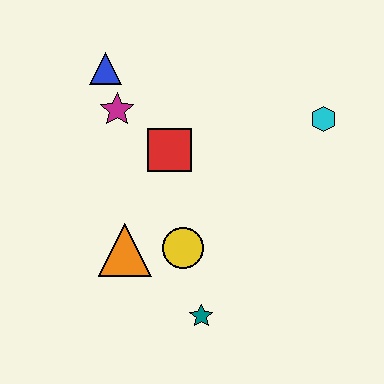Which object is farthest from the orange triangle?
The cyan hexagon is farthest from the orange triangle.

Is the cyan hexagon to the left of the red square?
No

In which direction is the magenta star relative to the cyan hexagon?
The magenta star is to the left of the cyan hexagon.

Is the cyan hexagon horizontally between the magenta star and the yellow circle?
No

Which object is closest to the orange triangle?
The yellow circle is closest to the orange triangle.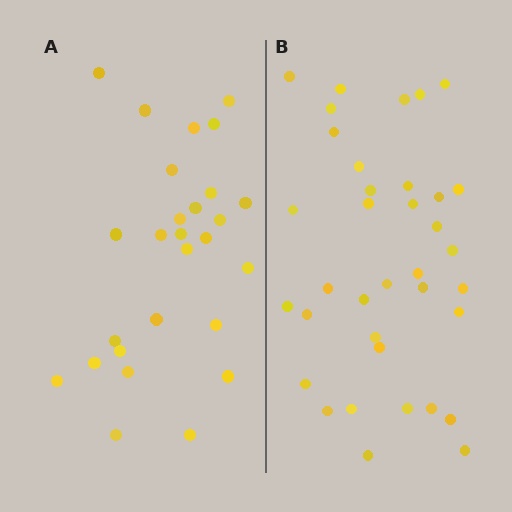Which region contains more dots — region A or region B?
Region B (the right region) has more dots.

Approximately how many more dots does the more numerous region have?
Region B has roughly 8 or so more dots than region A.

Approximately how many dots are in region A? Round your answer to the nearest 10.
About 30 dots. (The exact count is 27, which rounds to 30.)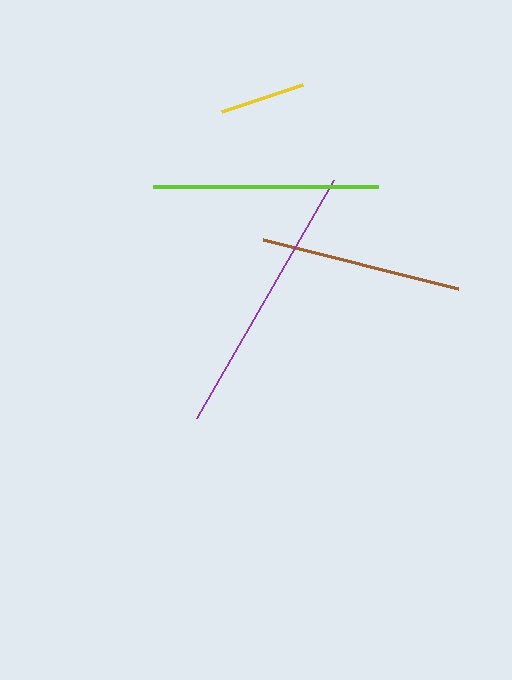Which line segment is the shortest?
The yellow line is the shortest at approximately 85 pixels.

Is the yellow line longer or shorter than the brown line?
The brown line is longer than the yellow line.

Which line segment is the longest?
The purple line is the longest at approximately 274 pixels.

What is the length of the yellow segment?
The yellow segment is approximately 85 pixels long.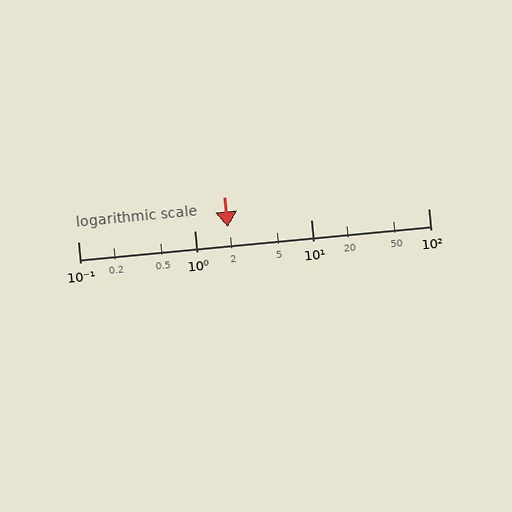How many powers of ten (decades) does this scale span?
The scale spans 3 decades, from 0.1 to 100.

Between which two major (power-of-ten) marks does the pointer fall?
The pointer is between 1 and 10.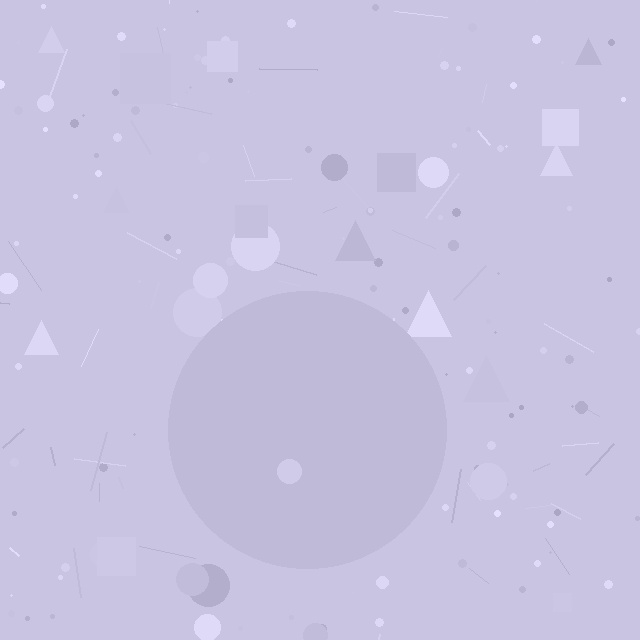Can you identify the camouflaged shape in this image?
The camouflaged shape is a circle.